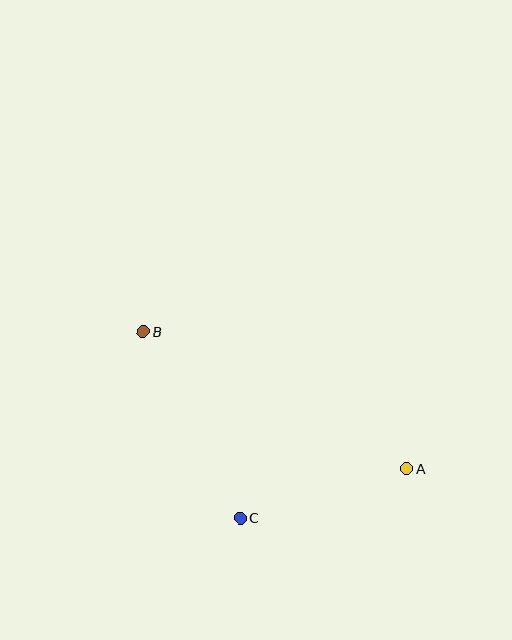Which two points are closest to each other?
Points A and C are closest to each other.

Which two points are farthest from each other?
Points A and B are farthest from each other.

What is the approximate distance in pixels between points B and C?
The distance between B and C is approximately 210 pixels.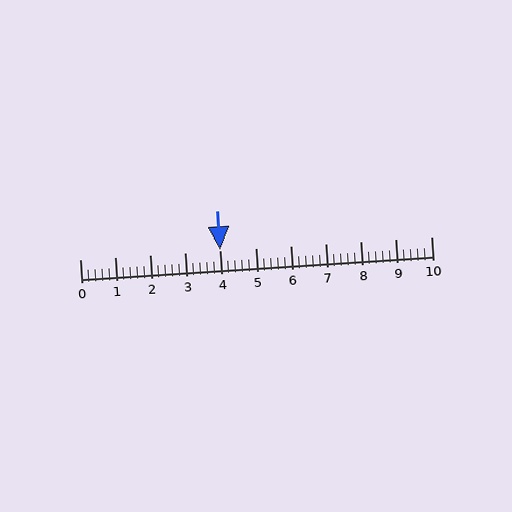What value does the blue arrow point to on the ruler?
The blue arrow points to approximately 4.0.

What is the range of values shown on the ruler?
The ruler shows values from 0 to 10.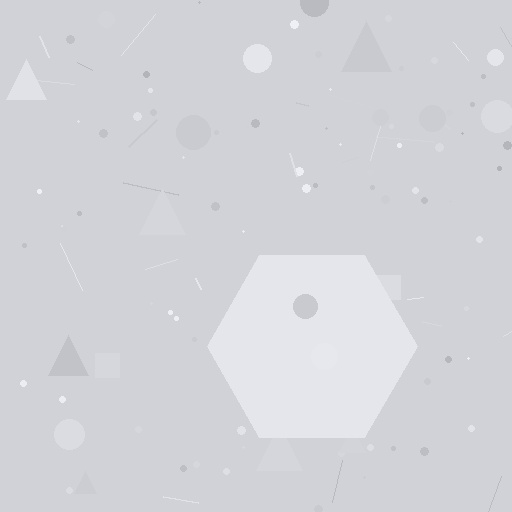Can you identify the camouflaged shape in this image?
The camouflaged shape is a hexagon.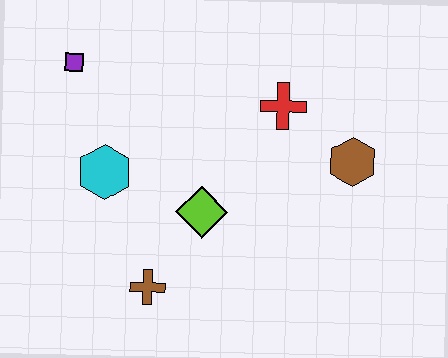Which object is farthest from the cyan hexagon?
The brown hexagon is farthest from the cyan hexagon.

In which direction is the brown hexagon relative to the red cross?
The brown hexagon is to the right of the red cross.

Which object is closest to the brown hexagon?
The red cross is closest to the brown hexagon.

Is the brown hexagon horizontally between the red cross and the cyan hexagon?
No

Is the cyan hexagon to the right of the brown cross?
No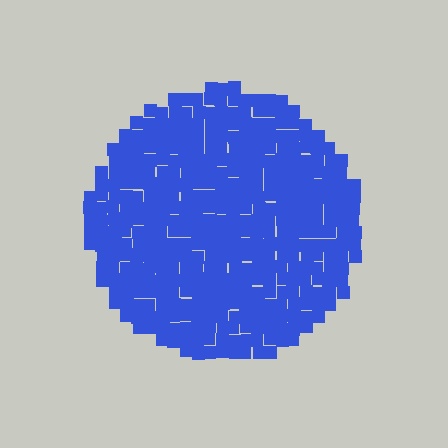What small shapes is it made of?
It is made of small squares.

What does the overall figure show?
The overall figure shows a circle.